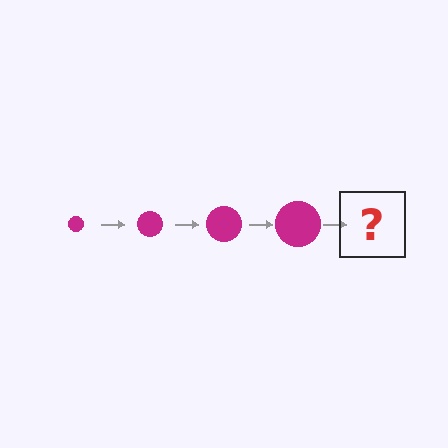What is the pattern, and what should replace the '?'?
The pattern is that the circle gets progressively larger each step. The '?' should be a magenta circle, larger than the previous one.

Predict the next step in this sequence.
The next step is a magenta circle, larger than the previous one.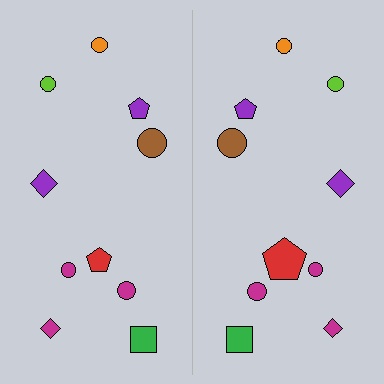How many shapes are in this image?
There are 20 shapes in this image.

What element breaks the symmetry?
The red pentagon on the right side has a different size than its mirror counterpart.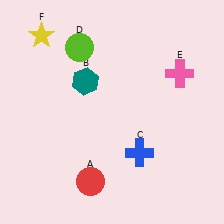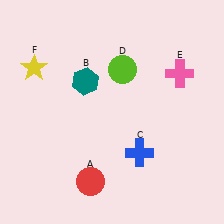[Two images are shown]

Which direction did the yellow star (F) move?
The yellow star (F) moved down.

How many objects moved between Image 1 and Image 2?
2 objects moved between the two images.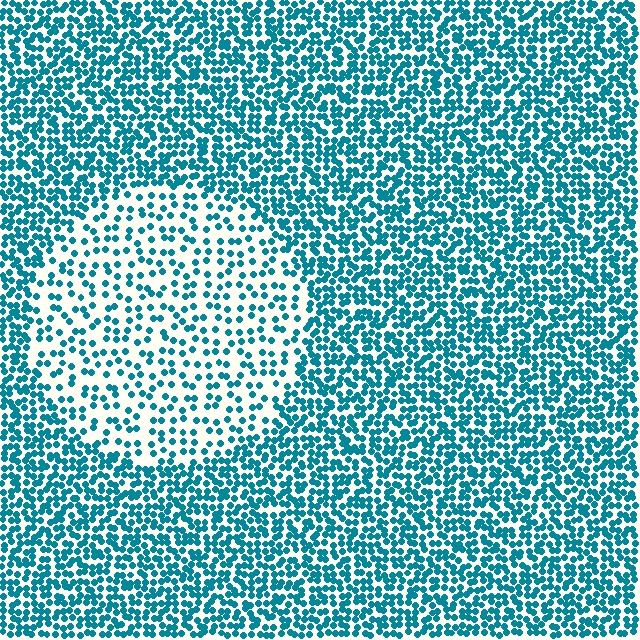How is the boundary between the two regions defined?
The boundary is defined by a change in element density (approximately 2.2x ratio). All elements are the same color, size, and shape.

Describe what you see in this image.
The image contains small teal elements arranged at two different densities. A circle-shaped region is visible where the elements are less densely packed than the surrounding area.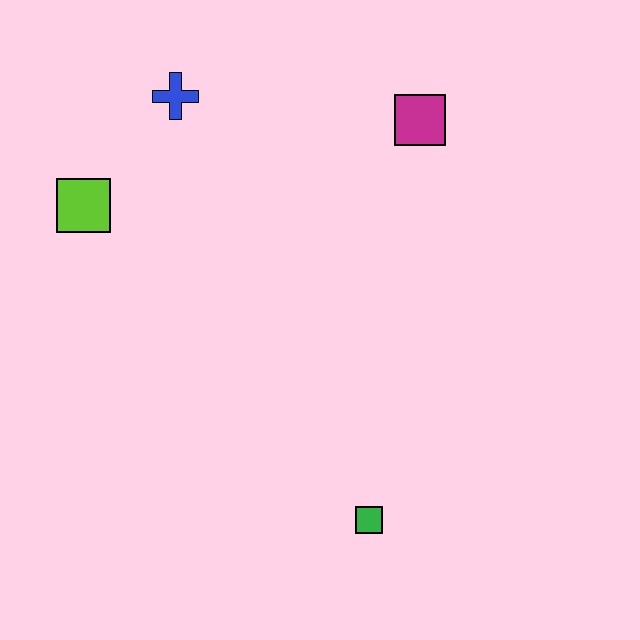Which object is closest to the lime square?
The blue cross is closest to the lime square.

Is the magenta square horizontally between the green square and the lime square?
No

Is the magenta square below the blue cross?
Yes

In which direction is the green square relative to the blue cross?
The green square is below the blue cross.